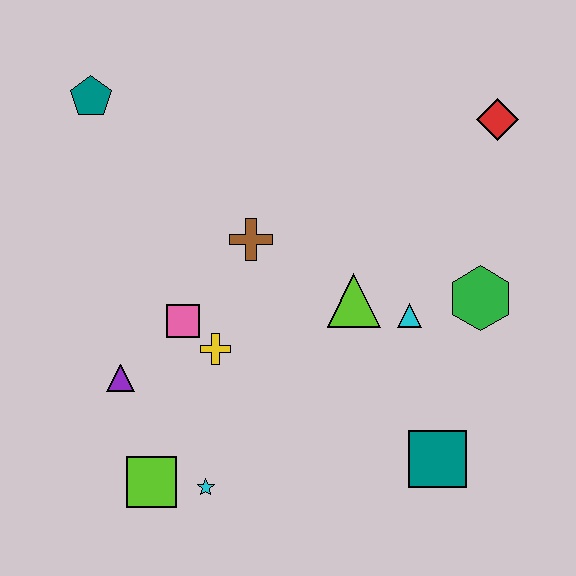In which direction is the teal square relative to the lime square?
The teal square is to the right of the lime square.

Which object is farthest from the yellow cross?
The red diamond is farthest from the yellow cross.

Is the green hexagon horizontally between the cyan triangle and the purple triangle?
No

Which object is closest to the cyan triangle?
The lime triangle is closest to the cyan triangle.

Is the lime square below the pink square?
Yes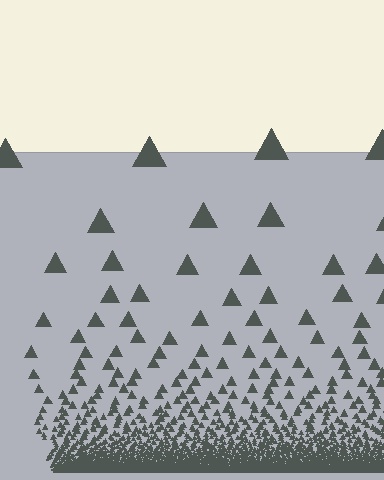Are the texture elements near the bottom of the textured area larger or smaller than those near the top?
Smaller. The gradient is inverted — elements near the bottom are smaller and denser.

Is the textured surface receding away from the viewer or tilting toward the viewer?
The surface appears to tilt toward the viewer. Texture elements get larger and sparser toward the top.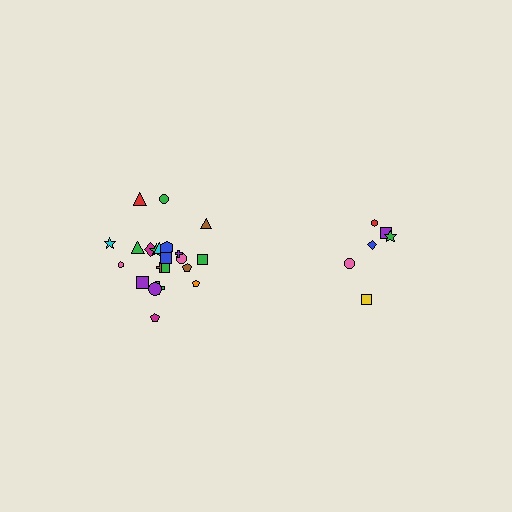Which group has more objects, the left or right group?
The left group.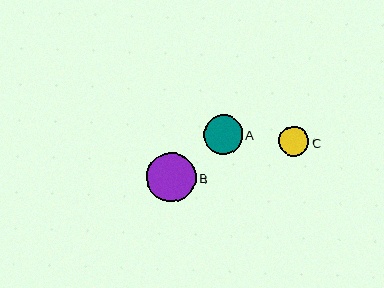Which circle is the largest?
Circle B is the largest with a size of approximately 49 pixels.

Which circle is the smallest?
Circle C is the smallest with a size of approximately 30 pixels.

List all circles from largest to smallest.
From largest to smallest: B, A, C.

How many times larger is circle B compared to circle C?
Circle B is approximately 1.6 times the size of circle C.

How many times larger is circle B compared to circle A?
Circle B is approximately 1.3 times the size of circle A.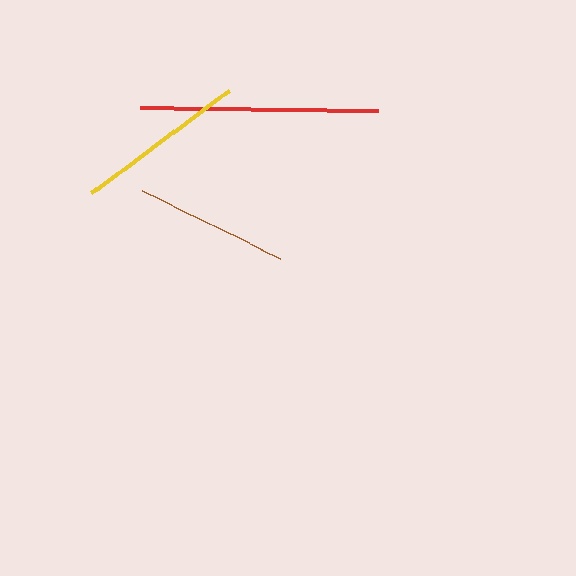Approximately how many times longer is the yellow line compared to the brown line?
The yellow line is approximately 1.1 times the length of the brown line.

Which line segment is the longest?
The red line is the longest at approximately 238 pixels.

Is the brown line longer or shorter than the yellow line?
The yellow line is longer than the brown line.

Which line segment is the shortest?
The brown line is the shortest at approximately 154 pixels.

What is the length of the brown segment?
The brown segment is approximately 154 pixels long.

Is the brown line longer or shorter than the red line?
The red line is longer than the brown line.